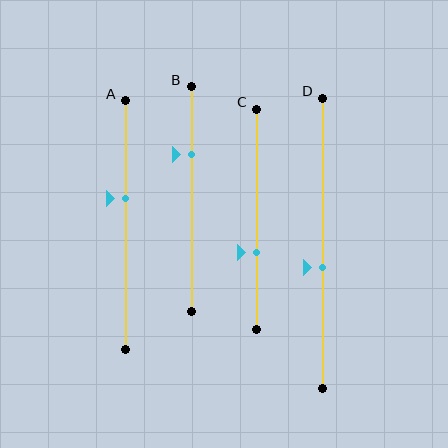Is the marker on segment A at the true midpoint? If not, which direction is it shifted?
No, the marker on segment A is shifted upward by about 11% of the segment length.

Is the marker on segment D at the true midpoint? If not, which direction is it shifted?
No, the marker on segment D is shifted downward by about 8% of the segment length.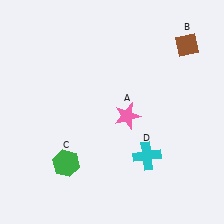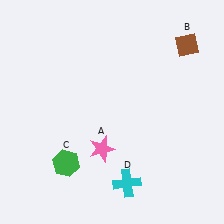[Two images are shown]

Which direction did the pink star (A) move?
The pink star (A) moved down.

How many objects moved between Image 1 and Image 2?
2 objects moved between the two images.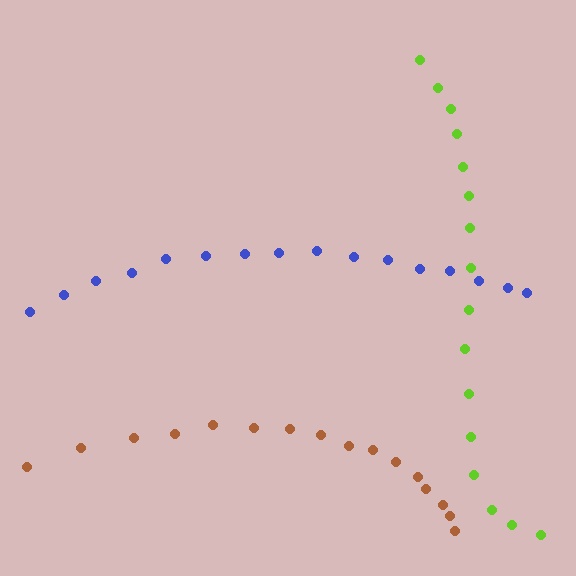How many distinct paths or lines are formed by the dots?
There are 3 distinct paths.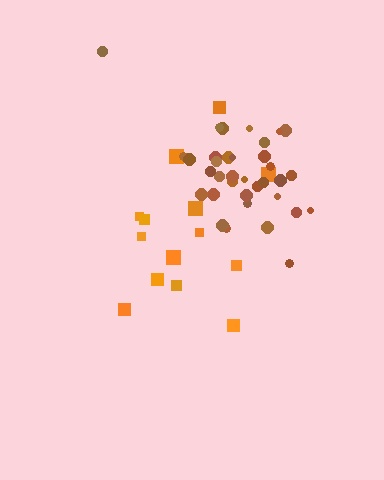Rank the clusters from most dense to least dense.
brown, orange.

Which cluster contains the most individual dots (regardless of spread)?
Brown (35).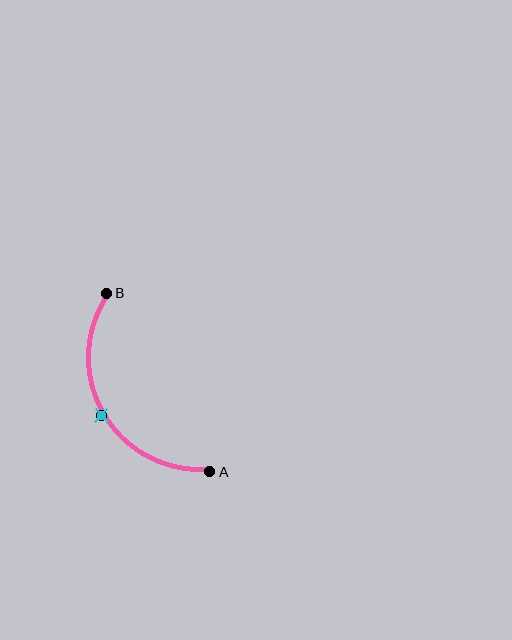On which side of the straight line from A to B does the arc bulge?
The arc bulges to the left of the straight line connecting A and B.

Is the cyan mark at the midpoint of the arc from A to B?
Yes. The cyan mark lies on the arc at equal arc-length from both A and B — it is the arc midpoint.